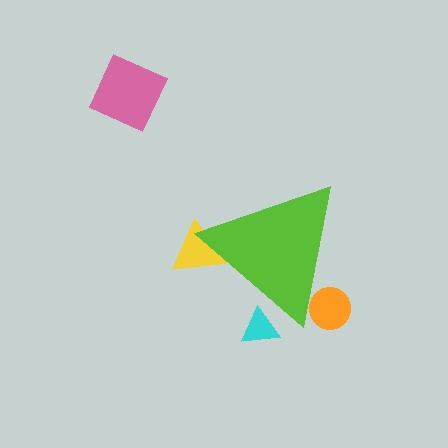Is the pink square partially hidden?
No, the pink square is fully visible.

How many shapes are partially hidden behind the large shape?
3 shapes are partially hidden.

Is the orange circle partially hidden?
Yes, the orange circle is partially hidden behind the lime triangle.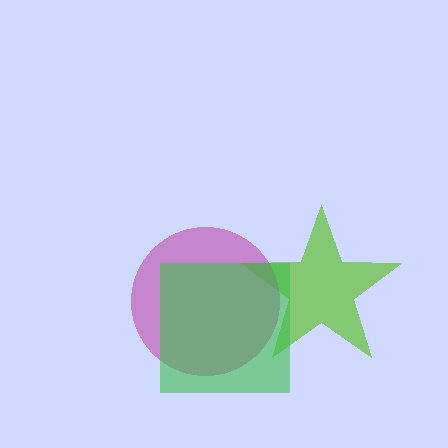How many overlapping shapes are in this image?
There are 3 overlapping shapes in the image.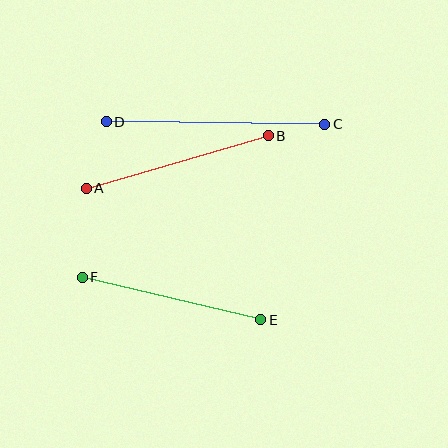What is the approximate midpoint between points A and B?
The midpoint is at approximately (177, 162) pixels.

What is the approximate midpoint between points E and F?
The midpoint is at approximately (171, 299) pixels.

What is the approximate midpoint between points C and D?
The midpoint is at approximately (216, 123) pixels.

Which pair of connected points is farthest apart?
Points C and D are farthest apart.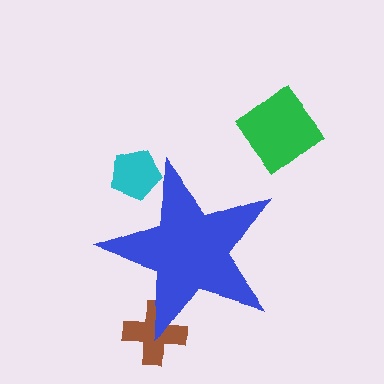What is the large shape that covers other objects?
A blue star.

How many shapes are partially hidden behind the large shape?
2 shapes are partially hidden.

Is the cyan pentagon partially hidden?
Yes, the cyan pentagon is partially hidden behind the blue star.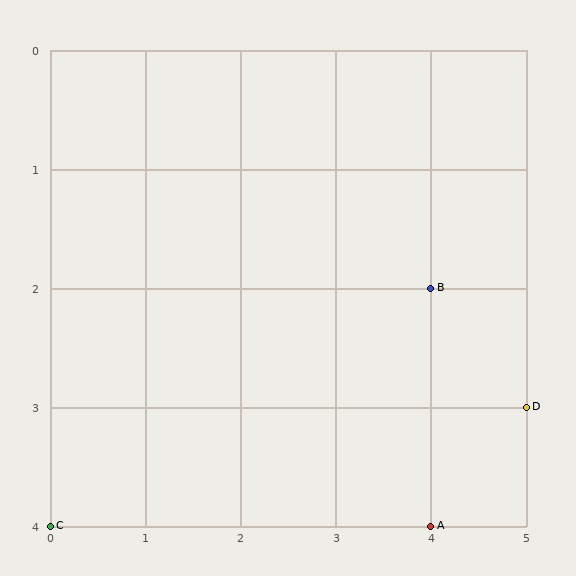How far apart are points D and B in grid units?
Points D and B are 1 column and 1 row apart (about 1.4 grid units diagonally).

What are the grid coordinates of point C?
Point C is at grid coordinates (0, 4).